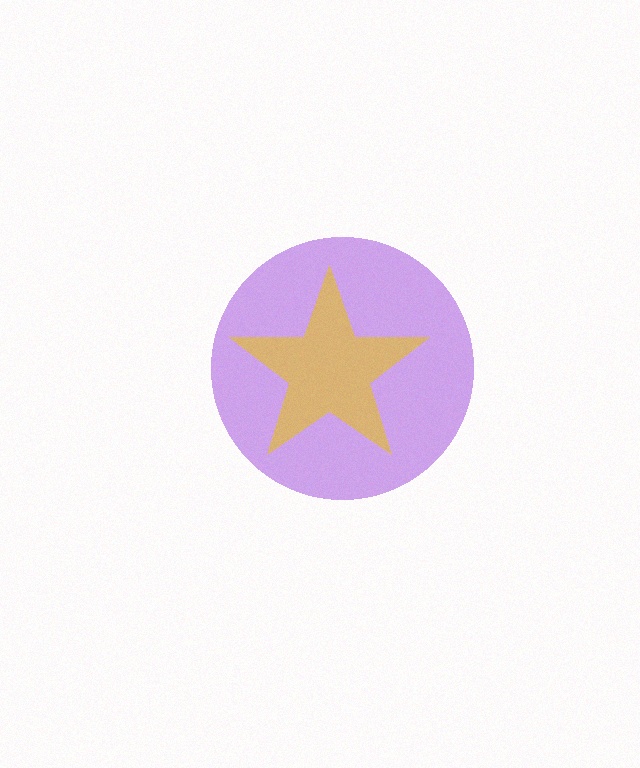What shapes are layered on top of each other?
The layered shapes are: a purple circle, a yellow star.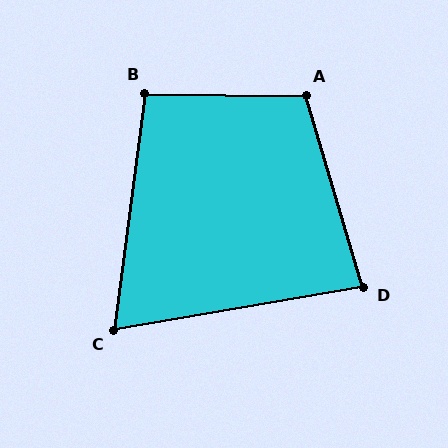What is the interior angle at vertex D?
Approximately 83 degrees (acute).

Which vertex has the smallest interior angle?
C, at approximately 73 degrees.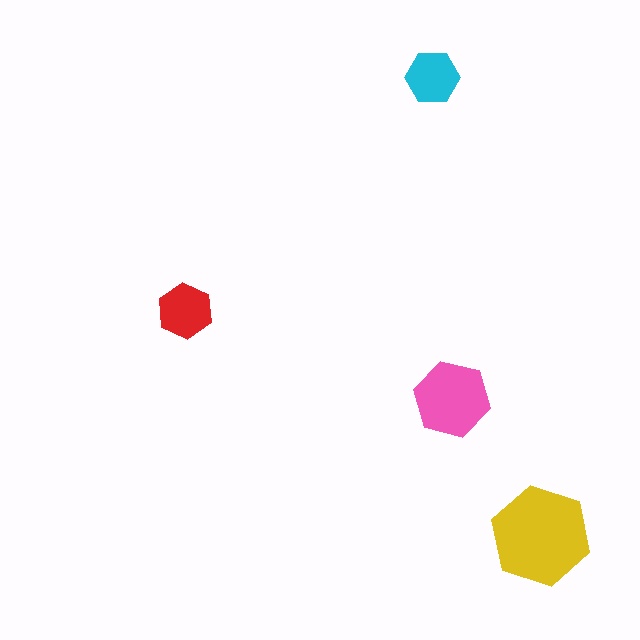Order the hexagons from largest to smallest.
the yellow one, the pink one, the red one, the cyan one.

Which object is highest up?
The cyan hexagon is topmost.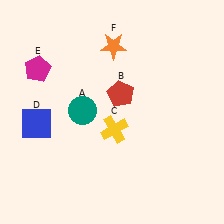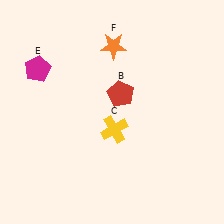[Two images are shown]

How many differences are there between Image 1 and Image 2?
There are 2 differences between the two images.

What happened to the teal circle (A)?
The teal circle (A) was removed in Image 2. It was in the top-left area of Image 1.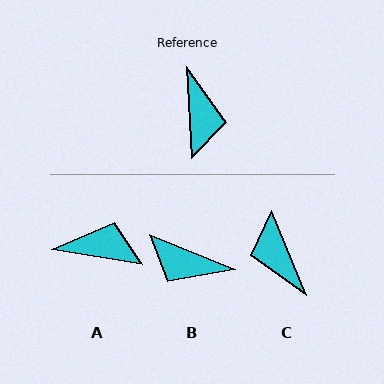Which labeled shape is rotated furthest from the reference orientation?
C, about 161 degrees away.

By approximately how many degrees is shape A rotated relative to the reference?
Approximately 77 degrees counter-clockwise.